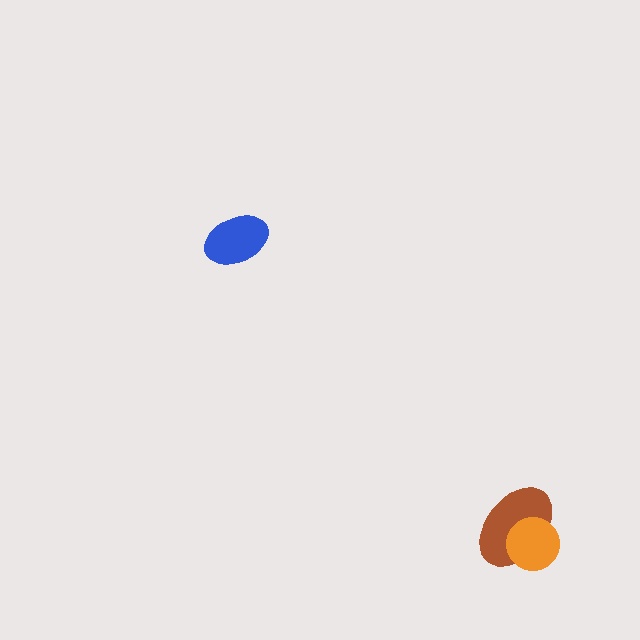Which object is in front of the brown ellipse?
The orange circle is in front of the brown ellipse.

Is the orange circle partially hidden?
No, no other shape covers it.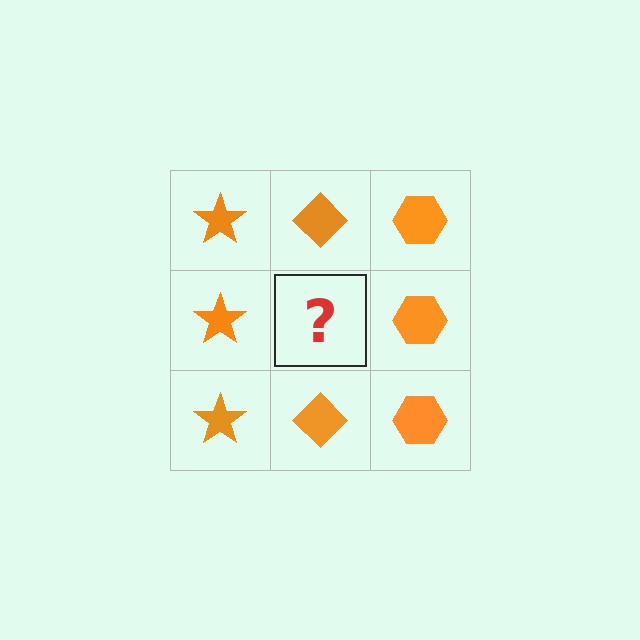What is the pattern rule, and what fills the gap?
The rule is that each column has a consistent shape. The gap should be filled with an orange diamond.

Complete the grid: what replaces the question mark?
The question mark should be replaced with an orange diamond.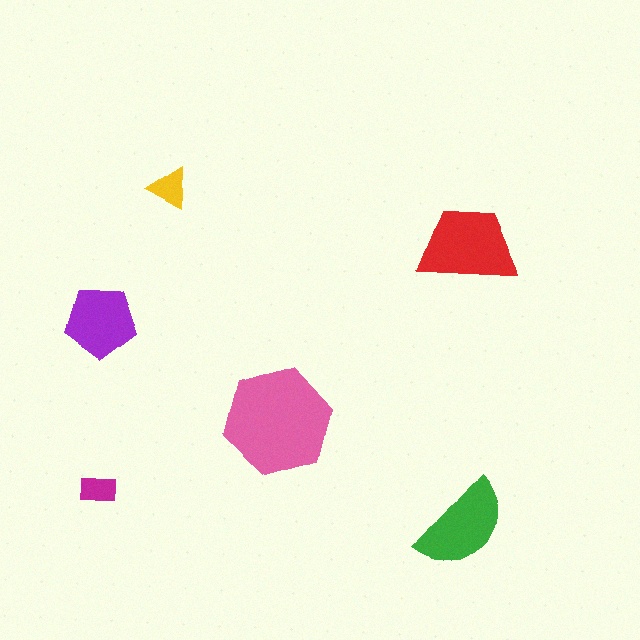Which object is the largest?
The pink hexagon.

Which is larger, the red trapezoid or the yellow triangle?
The red trapezoid.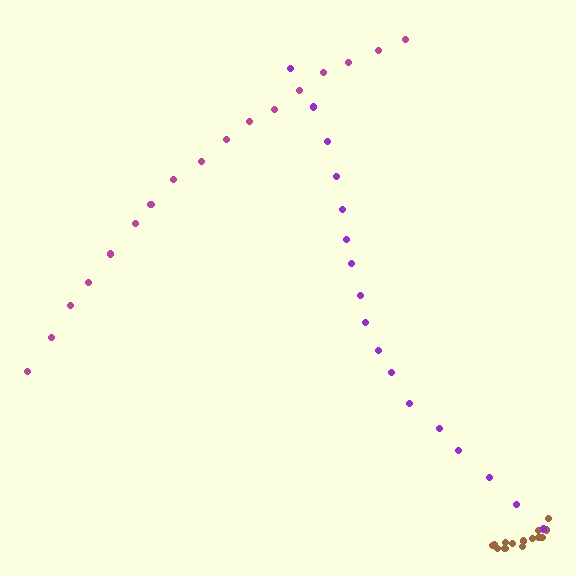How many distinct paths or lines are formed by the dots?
There are 3 distinct paths.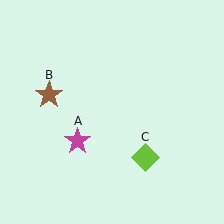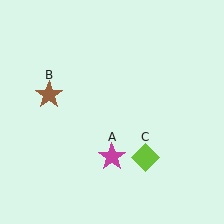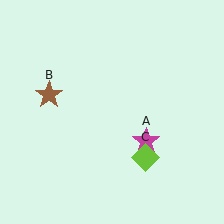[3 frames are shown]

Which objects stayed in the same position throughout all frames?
Brown star (object B) and lime diamond (object C) remained stationary.